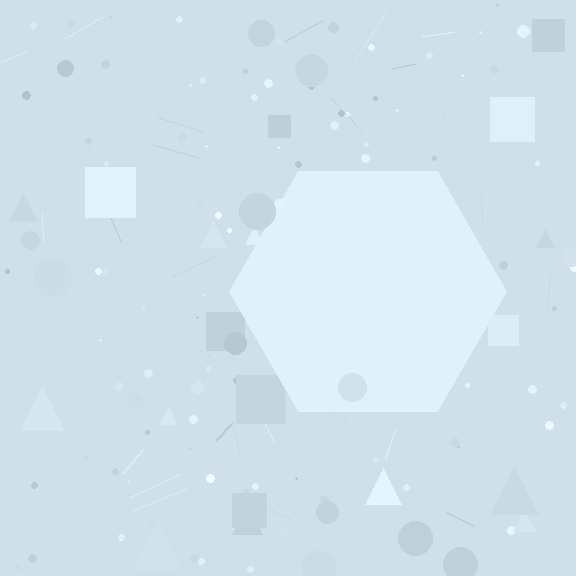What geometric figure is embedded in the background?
A hexagon is embedded in the background.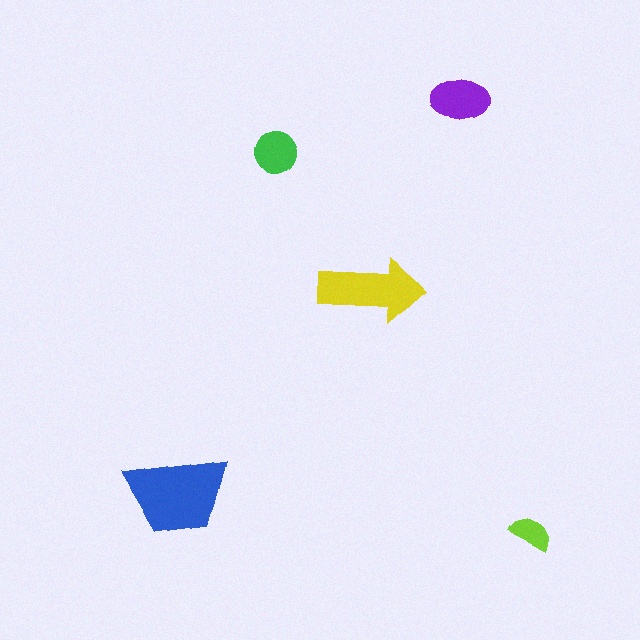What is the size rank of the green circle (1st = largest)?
4th.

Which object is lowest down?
The lime semicircle is bottommost.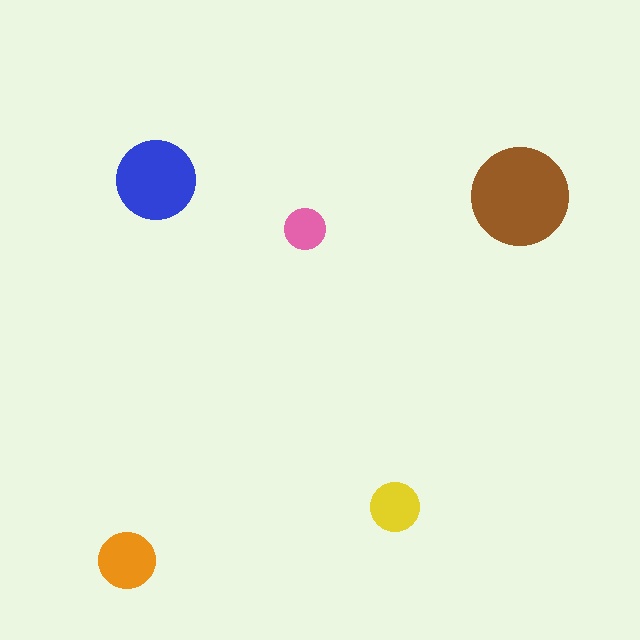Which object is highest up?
The blue circle is topmost.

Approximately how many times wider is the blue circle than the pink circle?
About 2 times wider.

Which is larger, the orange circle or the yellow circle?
The orange one.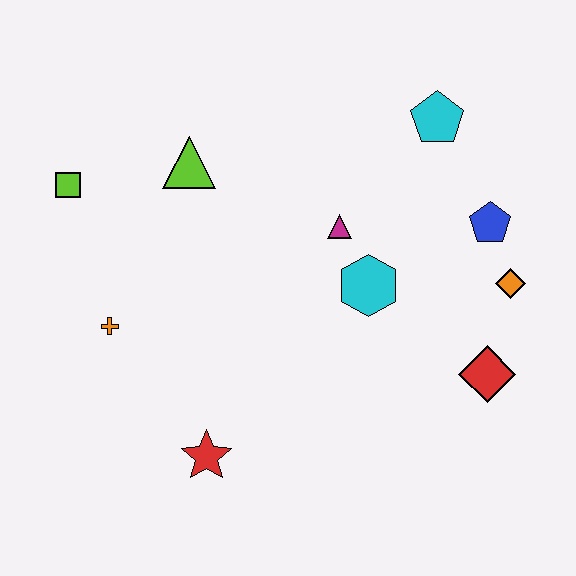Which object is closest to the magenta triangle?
The cyan hexagon is closest to the magenta triangle.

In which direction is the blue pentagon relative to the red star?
The blue pentagon is to the right of the red star.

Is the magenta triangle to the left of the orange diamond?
Yes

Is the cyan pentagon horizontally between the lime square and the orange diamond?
Yes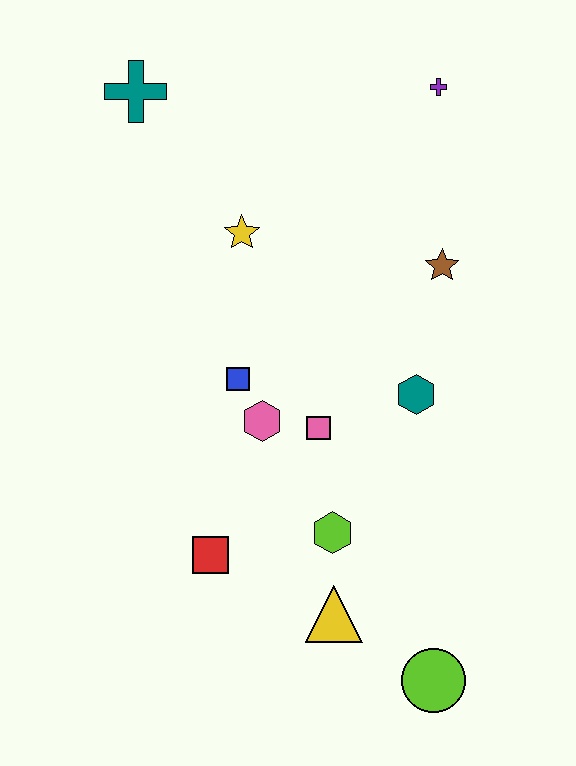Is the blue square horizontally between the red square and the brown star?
Yes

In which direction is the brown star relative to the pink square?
The brown star is above the pink square.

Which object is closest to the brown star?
The teal hexagon is closest to the brown star.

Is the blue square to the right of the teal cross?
Yes